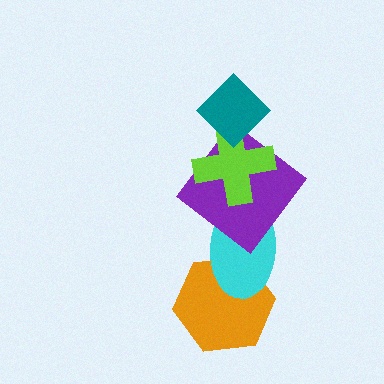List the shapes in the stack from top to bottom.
From top to bottom: the teal diamond, the lime cross, the purple diamond, the cyan ellipse, the orange hexagon.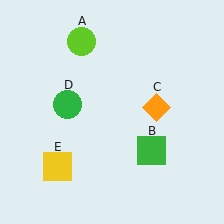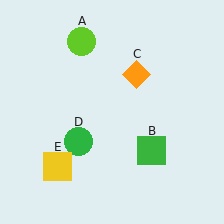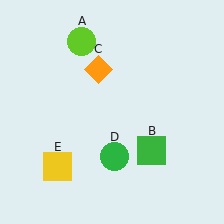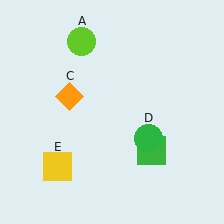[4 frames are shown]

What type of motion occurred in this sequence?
The orange diamond (object C), green circle (object D) rotated counterclockwise around the center of the scene.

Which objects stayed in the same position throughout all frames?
Lime circle (object A) and green square (object B) and yellow square (object E) remained stationary.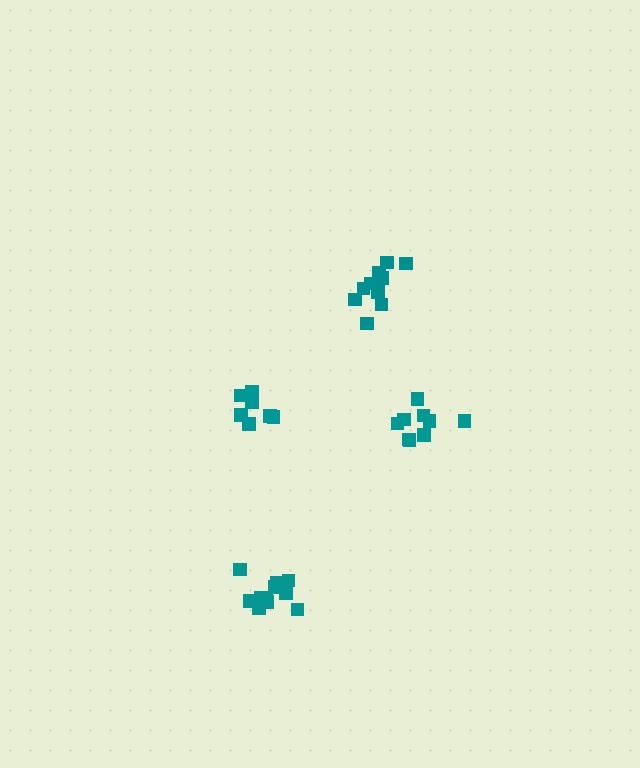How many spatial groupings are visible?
There are 4 spatial groupings.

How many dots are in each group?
Group 1: 11 dots, Group 2: 10 dots, Group 3: 9 dots, Group 4: 7 dots (37 total).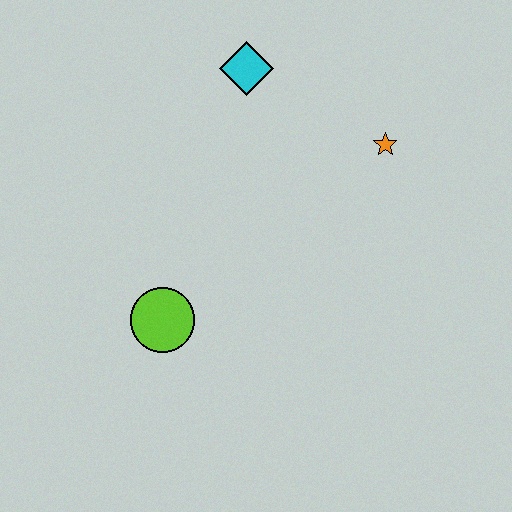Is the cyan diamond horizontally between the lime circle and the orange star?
Yes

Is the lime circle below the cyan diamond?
Yes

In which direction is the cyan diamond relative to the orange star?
The cyan diamond is to the left of the orange star.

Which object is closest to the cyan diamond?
The orange star is closest to the cyan diamond.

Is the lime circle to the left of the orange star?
Yes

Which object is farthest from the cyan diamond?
The lime circle is farthest from the cyan diamond.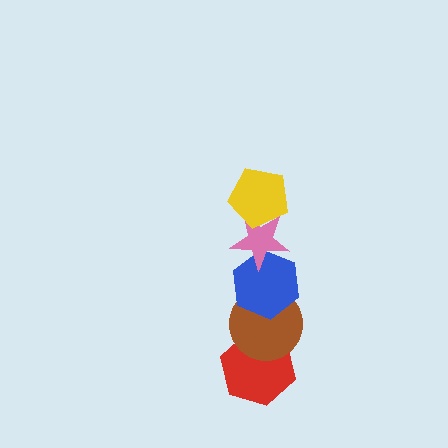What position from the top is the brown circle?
The brown circle is 4th from the top.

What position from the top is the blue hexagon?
The blue hexagon is 3rd from the top.